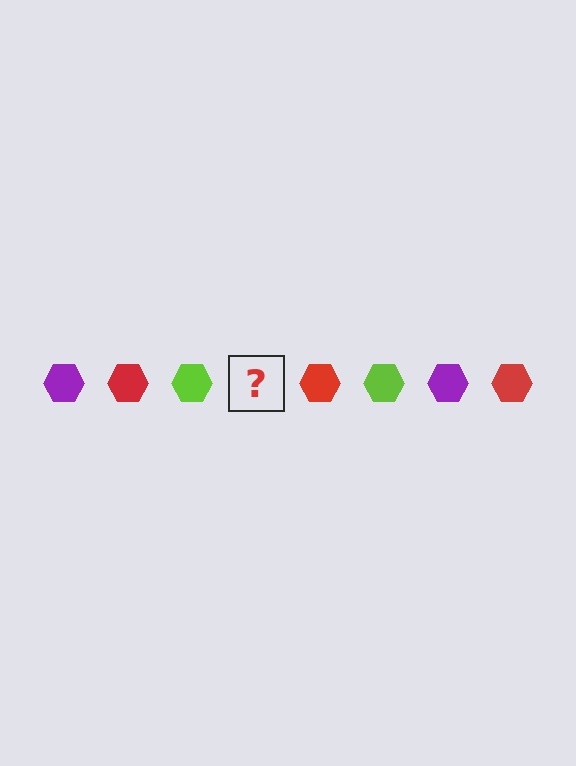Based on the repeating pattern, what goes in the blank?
The blank should be a purple hexagon.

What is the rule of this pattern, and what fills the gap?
The rule is that the pattern cycles through purple, red, lime hexagons. The gap should be filled with a purple hexagon.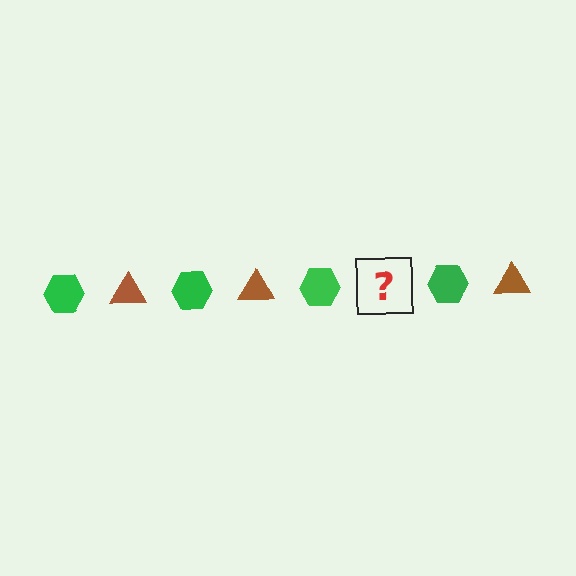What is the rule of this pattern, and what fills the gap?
The rule is that the pattern alternates between green hexagon and brown triangle. The gap should be filled with a brown triangle.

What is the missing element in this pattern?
The missing element is a brown triangle.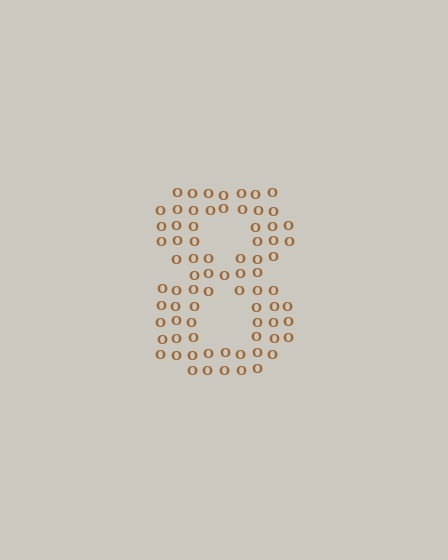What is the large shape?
The large shape is the digit 8.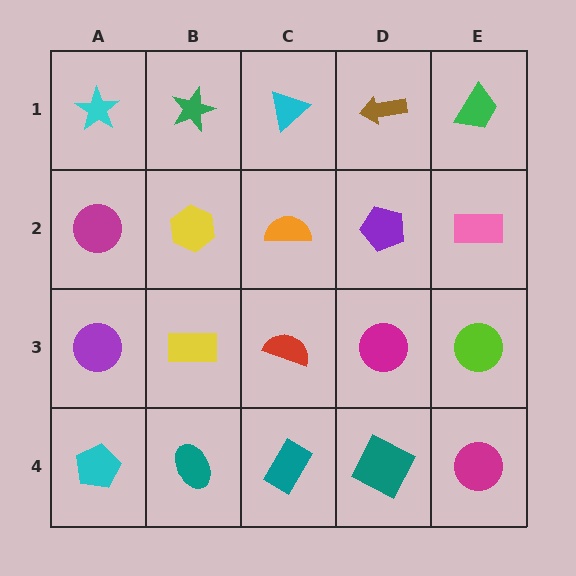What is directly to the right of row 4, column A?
A teal ellipse.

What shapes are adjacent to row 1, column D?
A purple pentagon (row 2, column D), a cyan triangle (row 1, column C), a green trapezoid (row 1, column E).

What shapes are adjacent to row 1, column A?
A magenta circle (row 2, column A), a green star (row 1, column B).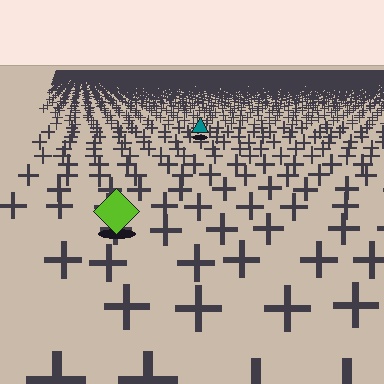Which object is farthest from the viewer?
The teal triangle is farthest from the viewer. It appears smaller and the ground texture around it is denser.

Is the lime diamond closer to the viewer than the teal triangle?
Yes. The lime diamond is closer — you can tell from the texture gradient: the ground texture is coarser near it.